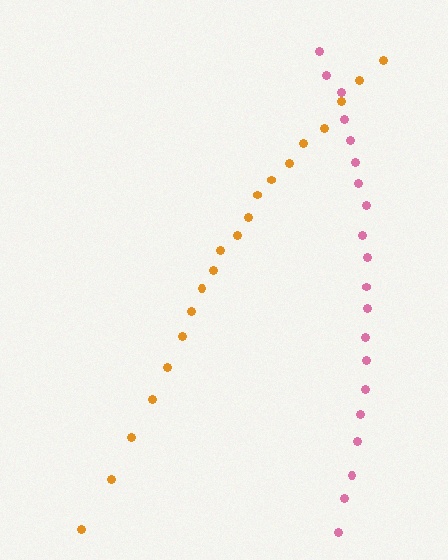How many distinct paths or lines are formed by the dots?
There are 2 distinct paths.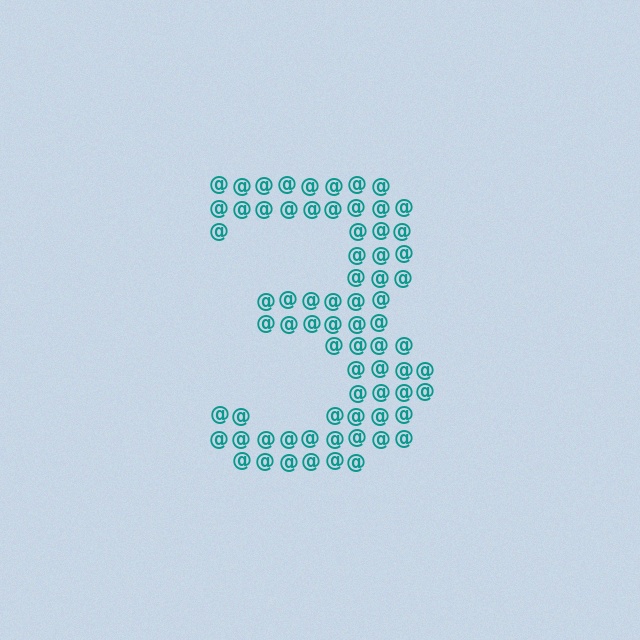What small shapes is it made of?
It is made of small at signs.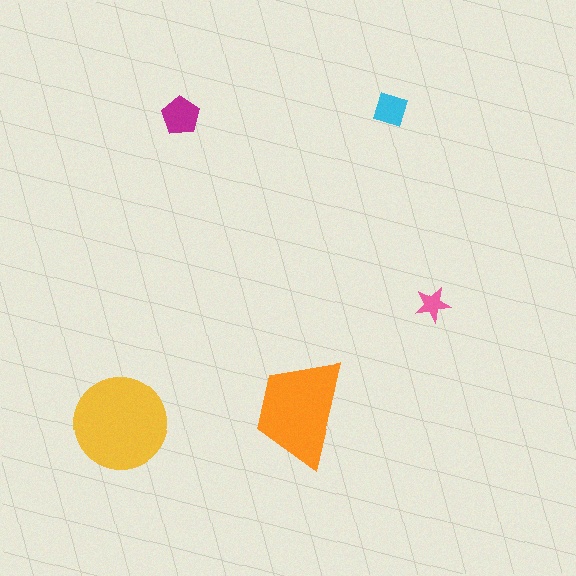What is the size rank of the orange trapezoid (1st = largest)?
2nd.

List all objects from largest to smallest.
The yellow circle, the orange trapezoid, the magenta pentagon, the cyan diamond, the pink star.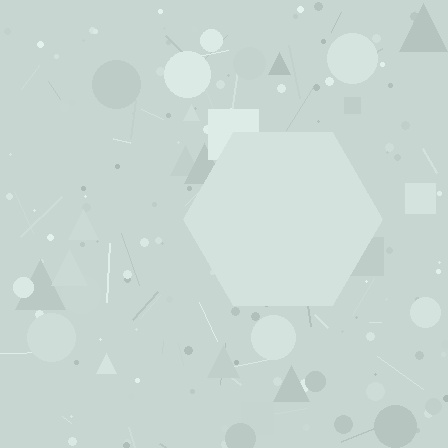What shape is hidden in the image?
A hexagon is hidden in the image.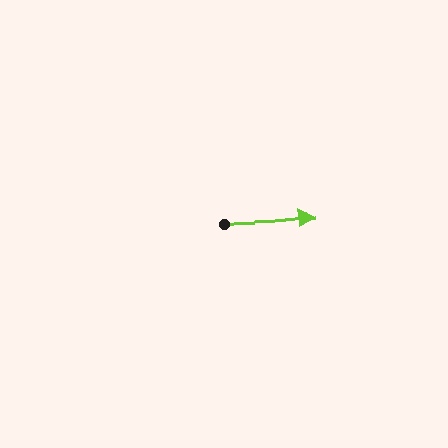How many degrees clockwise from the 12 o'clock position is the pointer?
Approximately 88 degrees.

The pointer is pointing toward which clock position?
Roughly 3 o'clock.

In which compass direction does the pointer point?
East.